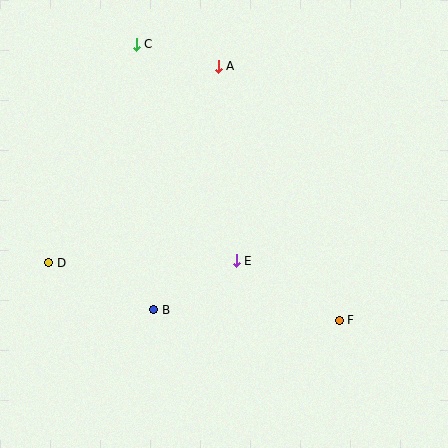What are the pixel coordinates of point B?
Point B is at (154, 310).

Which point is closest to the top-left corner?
Point C is closest to the top-left corner.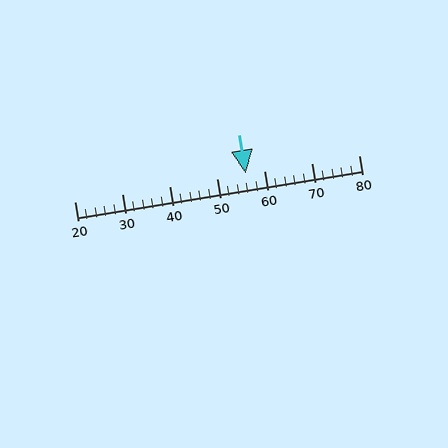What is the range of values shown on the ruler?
The ruler shows values from 20 to 80.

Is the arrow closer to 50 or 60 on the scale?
The arrow is closer to 60.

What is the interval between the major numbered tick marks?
The major tick marks are spaced 10 units apart.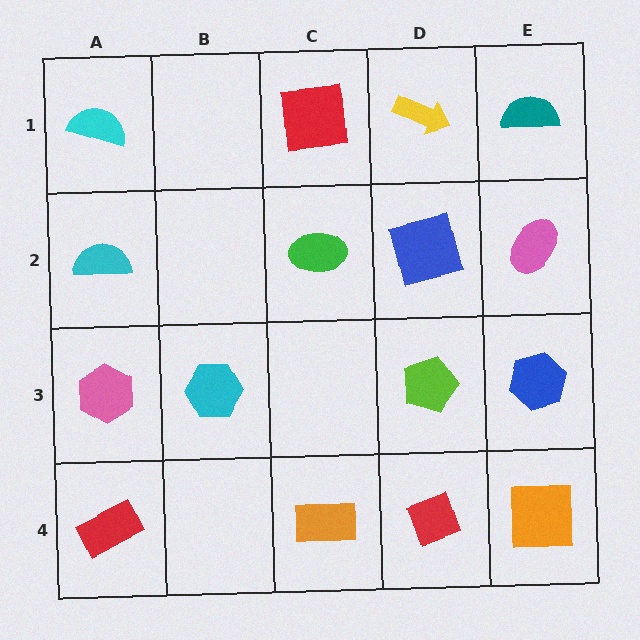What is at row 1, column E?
A teal semicircle.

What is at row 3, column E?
A blue hexagon.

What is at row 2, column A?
A cyan semicircle.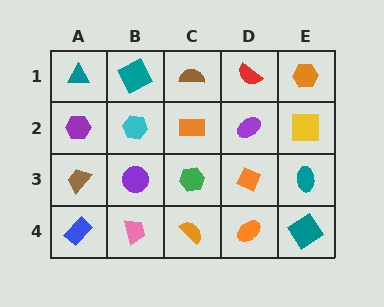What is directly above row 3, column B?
A cyan hexagon.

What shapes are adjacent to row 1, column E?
A yellow square (row 2, column E), a red semicircle (row 1, column D).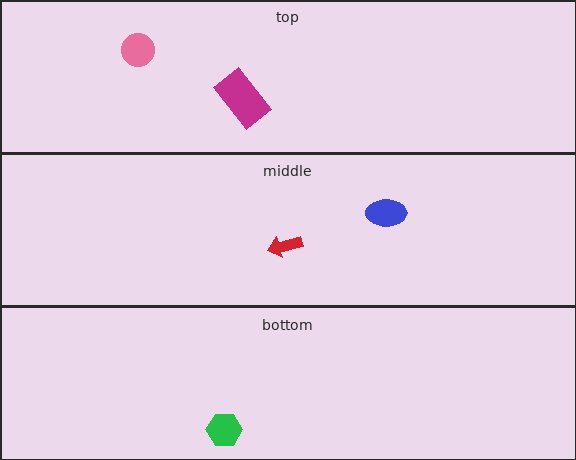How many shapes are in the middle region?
2.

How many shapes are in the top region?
2.